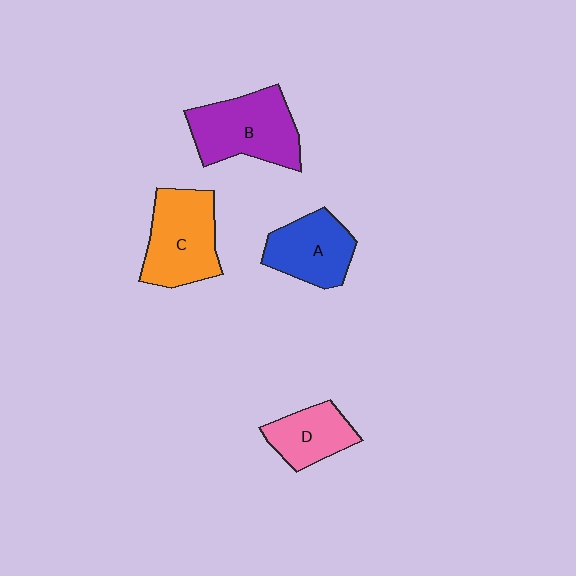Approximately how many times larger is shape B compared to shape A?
Approximately 1.3 times.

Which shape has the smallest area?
Shape D (pink).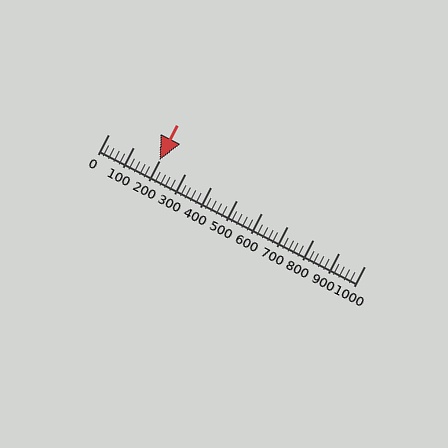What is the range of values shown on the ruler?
The ruler shows values from 0 to 1000.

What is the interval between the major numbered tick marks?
The major tick marks are spaced 100 units apart.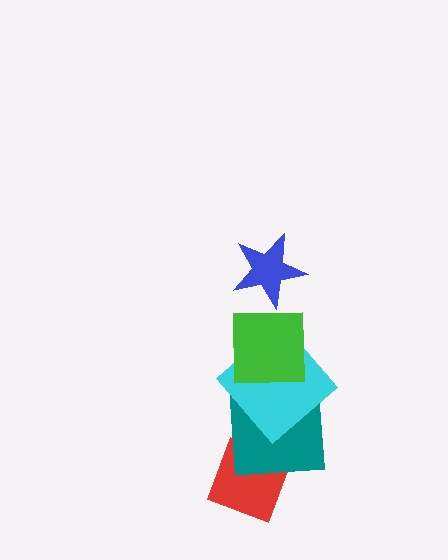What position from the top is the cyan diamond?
The cyan diamond is 3rd from the top.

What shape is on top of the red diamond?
The teal square is on top of the red diamond.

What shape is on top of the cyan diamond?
The green square is on top of the cyan diamond.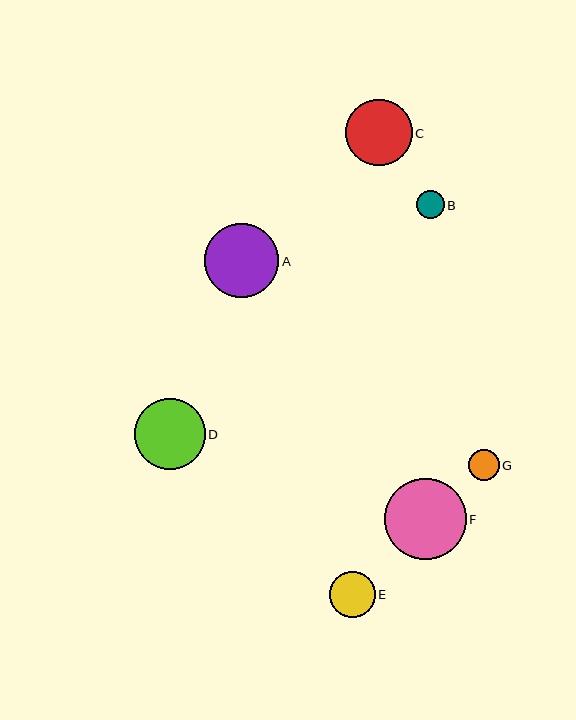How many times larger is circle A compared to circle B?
Circle A is approximately 2.6 times the size of circle B.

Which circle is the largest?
Circle F is the largest with a size of approximately 81 pixels.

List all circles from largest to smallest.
From largest to smallest: F, A, D, C, E, G, B.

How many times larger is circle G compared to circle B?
Circle G is approximately 1.1 times the size of circle B.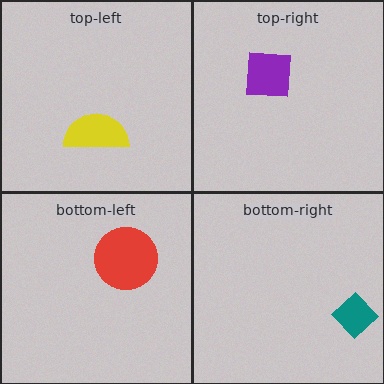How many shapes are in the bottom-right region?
1.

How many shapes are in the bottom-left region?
1.